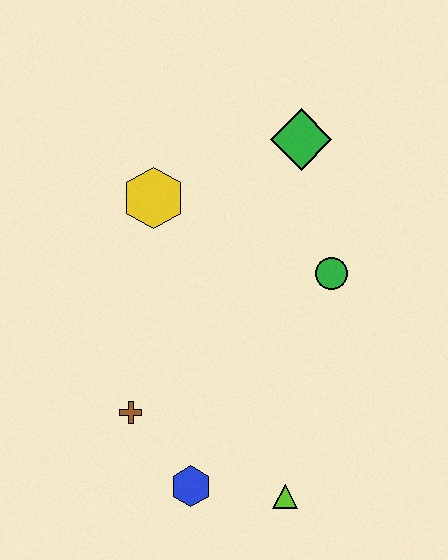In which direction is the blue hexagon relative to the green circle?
The blue hexagon is below the green circle.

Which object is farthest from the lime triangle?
The green diamond is farthest from the lime triangle.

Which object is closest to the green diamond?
The green circle is closest to the green diamond.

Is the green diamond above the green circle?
Yes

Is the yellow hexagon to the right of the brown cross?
Yes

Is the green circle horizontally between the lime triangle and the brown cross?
No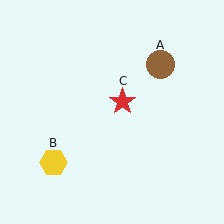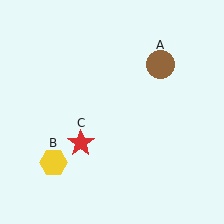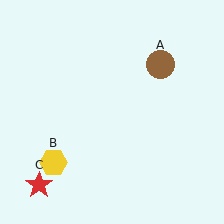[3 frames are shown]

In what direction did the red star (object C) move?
The red star (object C) moved down and to the left.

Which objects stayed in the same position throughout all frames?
Brown circle (object A) and yellow hexagon (object B) remained stationary.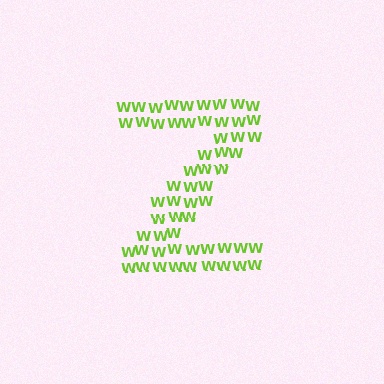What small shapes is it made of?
It is made of small letter W's.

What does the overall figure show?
The overall figure shows the letter Z.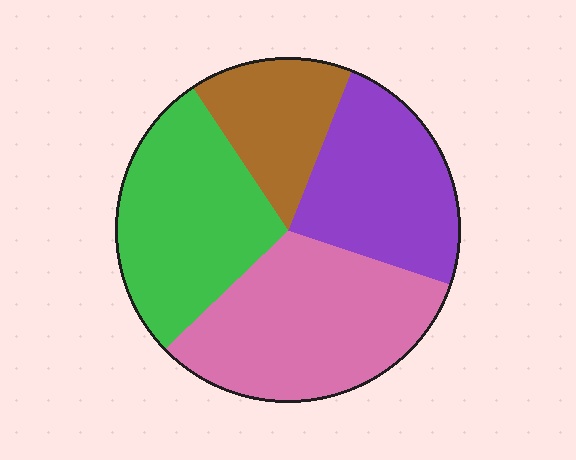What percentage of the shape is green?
Green covers about 30% of the shape.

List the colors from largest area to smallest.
From largest to smallest: pink, green, purple, brown.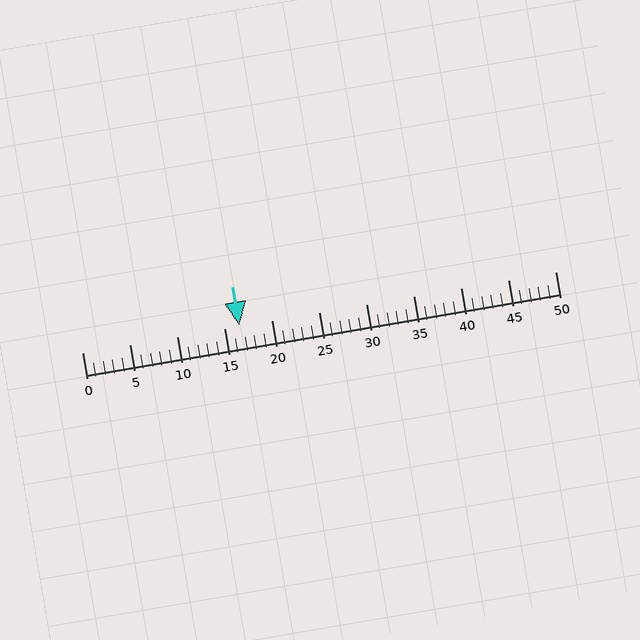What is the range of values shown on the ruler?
The ruler shows values from 0 to 50.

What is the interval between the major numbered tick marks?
The major tick marks are spaced 5 units apart.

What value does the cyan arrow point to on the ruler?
The cyan arrow points to approximately 17.